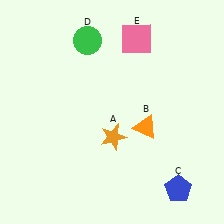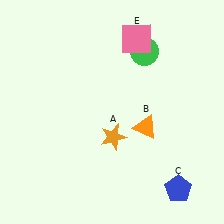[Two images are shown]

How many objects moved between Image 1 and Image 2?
1 object moved between the two images.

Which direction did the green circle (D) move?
The green circle (D) moved right.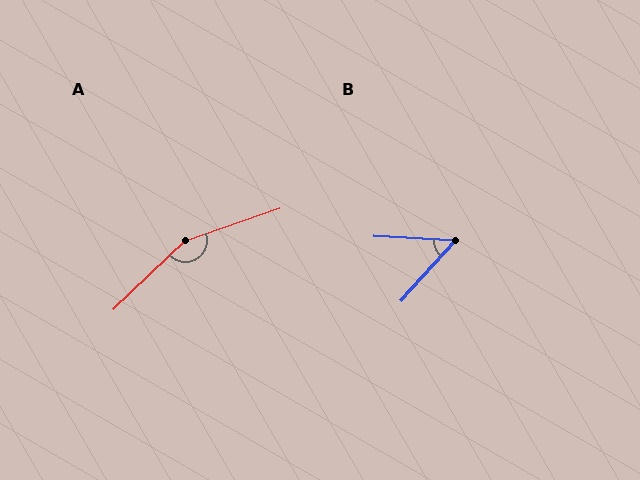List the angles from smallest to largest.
B (51°), A (155°).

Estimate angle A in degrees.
Approximately 155 degrees.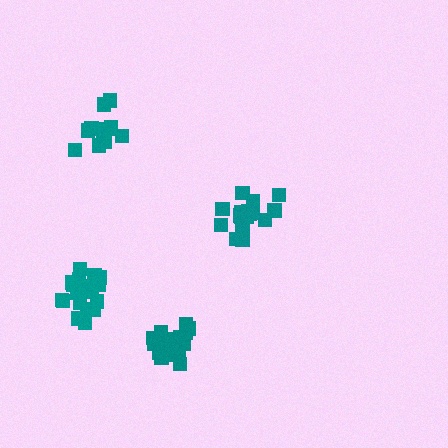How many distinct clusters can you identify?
There are 4 distinct clusters.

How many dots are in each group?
Group 1: 18 dots, Group 2: 14 dots, Group 3: 19 dots, Group 4: 17 dots (68 total).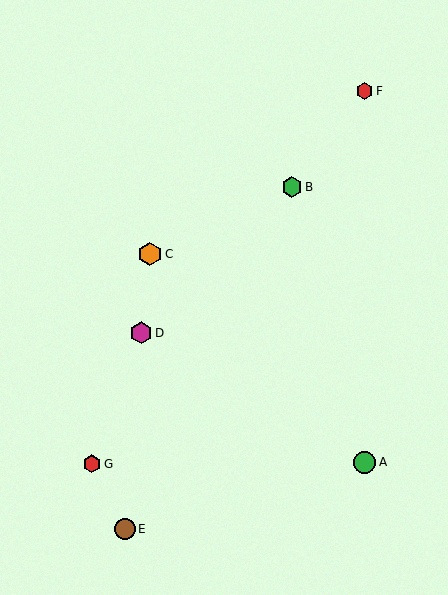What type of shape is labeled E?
Shape E is a brown circle.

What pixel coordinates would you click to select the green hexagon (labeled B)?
Click at (292, 187) to select the green hexagon B.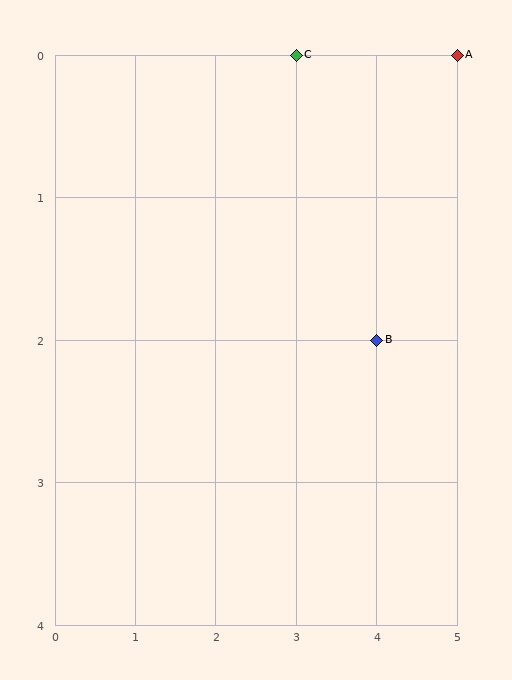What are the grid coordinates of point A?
Point A is at grid coordinates (5, 0).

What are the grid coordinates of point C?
Point C is at grid coordinates (3, 0).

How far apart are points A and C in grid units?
Points A and C are 2 columns apart.